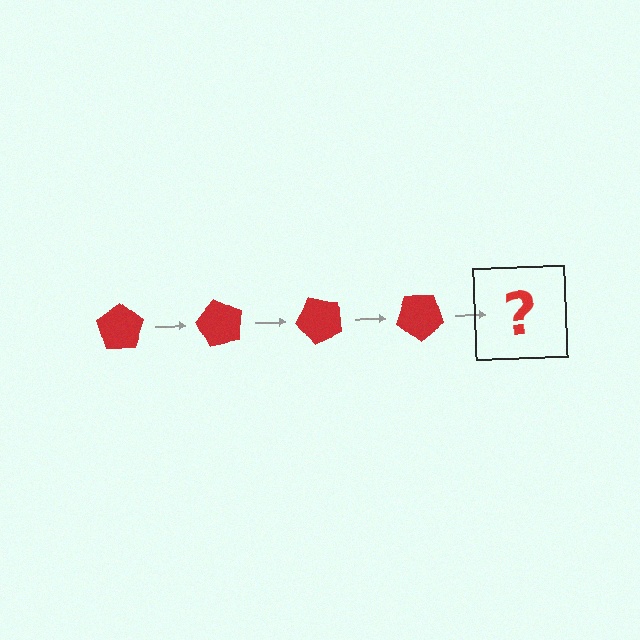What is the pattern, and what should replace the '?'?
The pattern is that the pentagon rotates 60 degrees each step. The '?' should be a red pentagon rotated 240 degrees.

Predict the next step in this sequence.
The next step is a red pentagon rotated 240 degrees.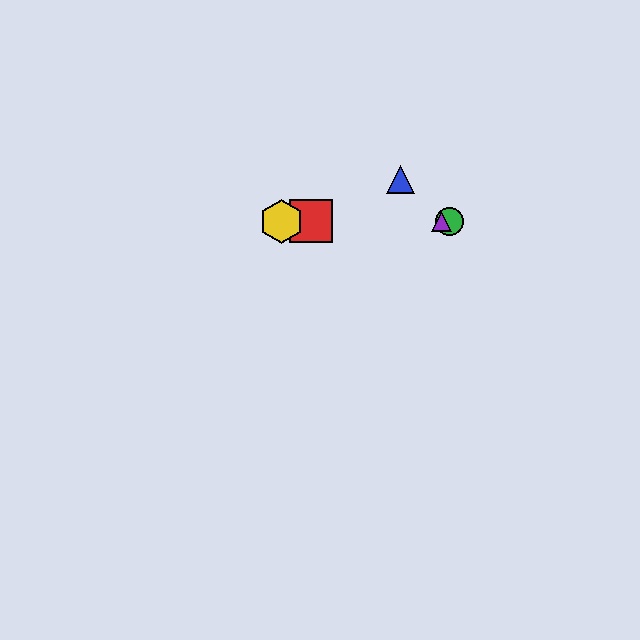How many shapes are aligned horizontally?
4 shapes (the red square, the green circle, the yellow hexagon, the purple triangle) are aligned horizontally.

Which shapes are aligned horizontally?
The red square, the green circle, the yellow hexagon, the purple triangle are aligned horizontally.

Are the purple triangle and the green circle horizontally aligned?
Yes, both are at y≈221.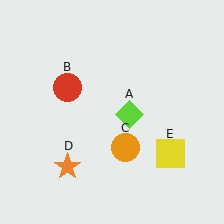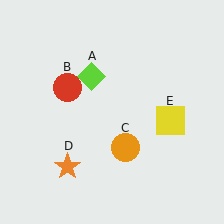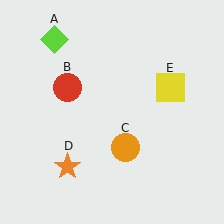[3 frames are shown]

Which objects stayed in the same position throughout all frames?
Red circle (object B) and orange circle (object C) and orange star (object D) remained stationary.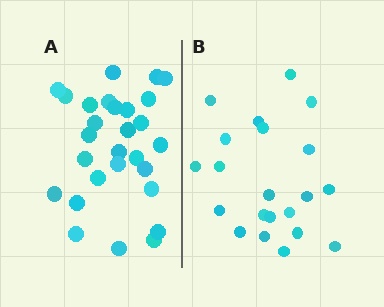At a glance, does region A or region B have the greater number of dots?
Region A (the left region) has more dots.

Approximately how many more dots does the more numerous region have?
Region A has roughly 8 or so more dots than region B.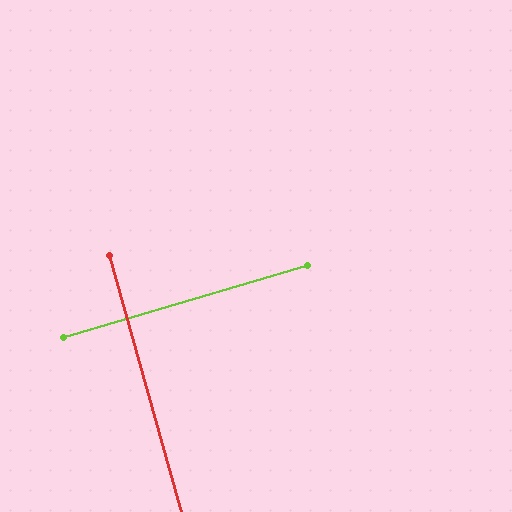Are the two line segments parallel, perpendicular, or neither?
Perpendicular — they meet at approximately 89°.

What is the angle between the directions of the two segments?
Approximately 89 degrees.